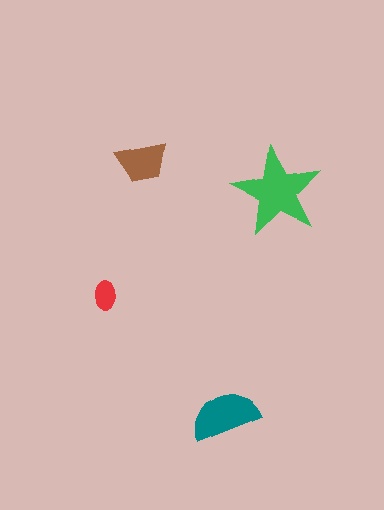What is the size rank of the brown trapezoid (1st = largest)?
3rd.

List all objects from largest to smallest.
The green star, the teal semicircle, the brown trapezoid, the red ellipse.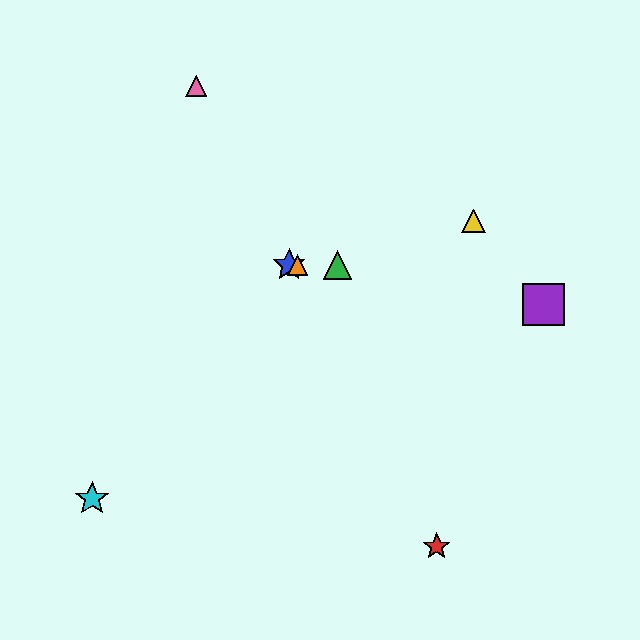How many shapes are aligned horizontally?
3 shapes (the blue star, the green triangle, the orange triangle) are aligned horizontally.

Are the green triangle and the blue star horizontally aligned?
Yes, both are at y≈265.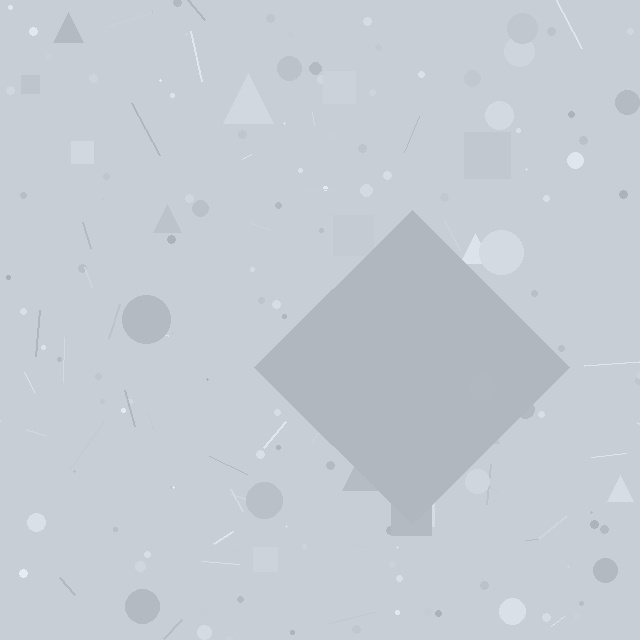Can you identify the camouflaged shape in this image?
The camouflaged shape is a diamond.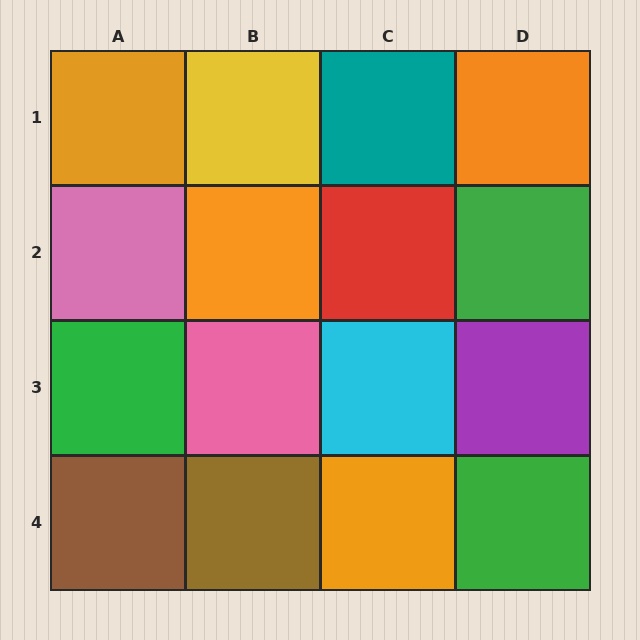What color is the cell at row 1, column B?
Yellow.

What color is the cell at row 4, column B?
Brown.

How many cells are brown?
2 cells are brown.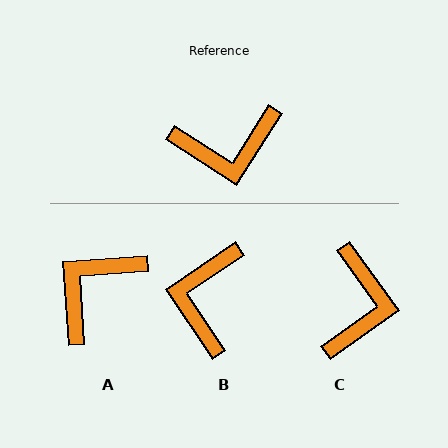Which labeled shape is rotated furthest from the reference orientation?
A, about 144 degrees away.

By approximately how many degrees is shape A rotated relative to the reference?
Approximately 144 degrees clockwise.